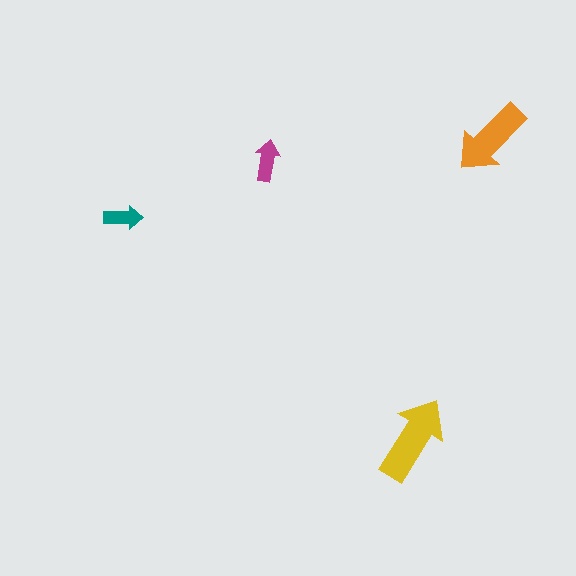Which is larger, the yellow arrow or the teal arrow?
The yellow one.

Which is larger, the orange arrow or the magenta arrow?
The orange one.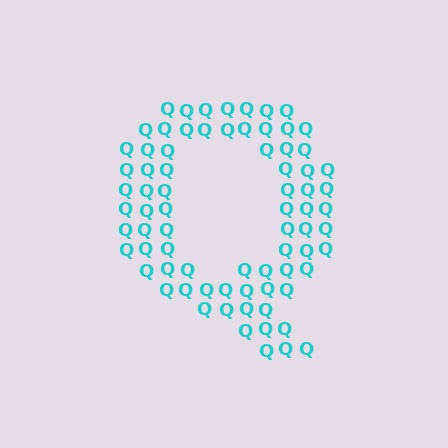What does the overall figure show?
The overall figure shows the letter Q.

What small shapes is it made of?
It is made of small letter Q's.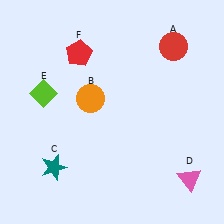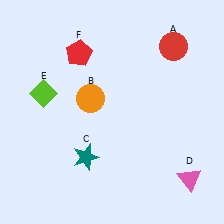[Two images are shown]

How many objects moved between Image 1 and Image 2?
1 object moved between the two images.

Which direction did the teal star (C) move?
The teal star (C) moved right.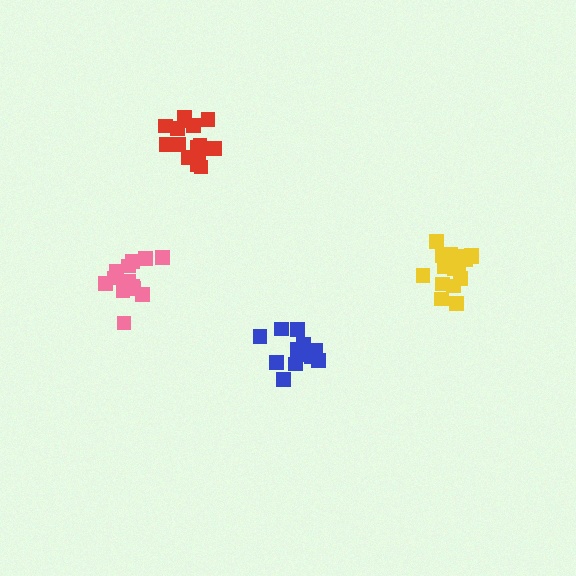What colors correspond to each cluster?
The clusters are colored: red, yellow, blue, pink.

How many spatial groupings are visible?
There are 4 spatial groupings.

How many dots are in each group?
Group 1: 17 dots, Group 2: 19 dots, Group 3: 14 dots, Group 4: 14 dots (64 total).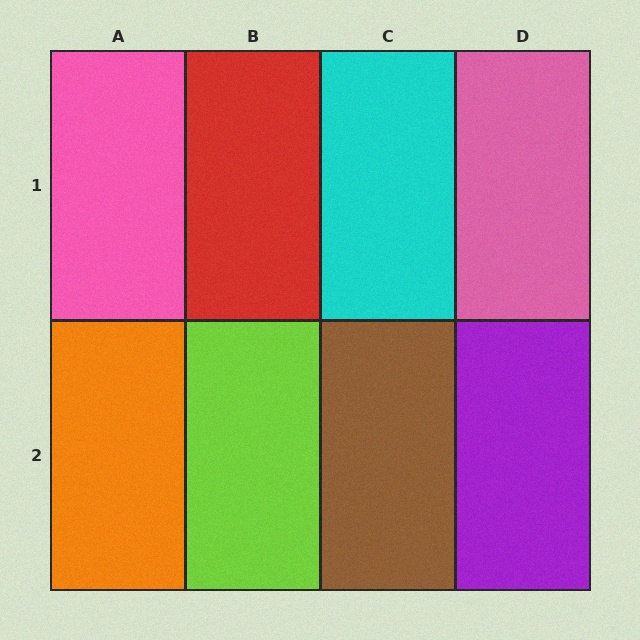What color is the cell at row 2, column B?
Lime.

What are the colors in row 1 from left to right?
Pink, red, cyan, pink.